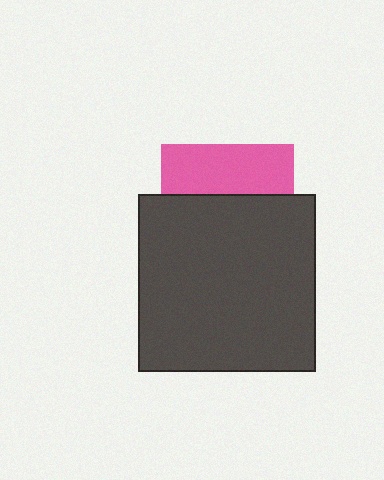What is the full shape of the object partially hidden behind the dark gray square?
The partially hidden object is a pink square.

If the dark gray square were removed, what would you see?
You would see the complete pink square.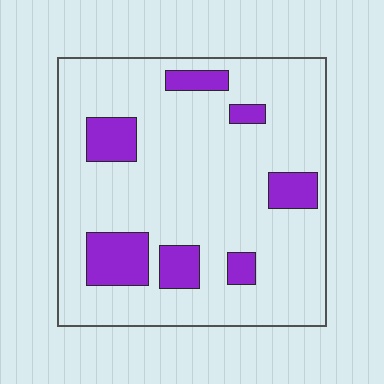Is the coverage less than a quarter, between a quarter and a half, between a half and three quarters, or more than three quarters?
Less than a quarter.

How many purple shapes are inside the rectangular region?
7.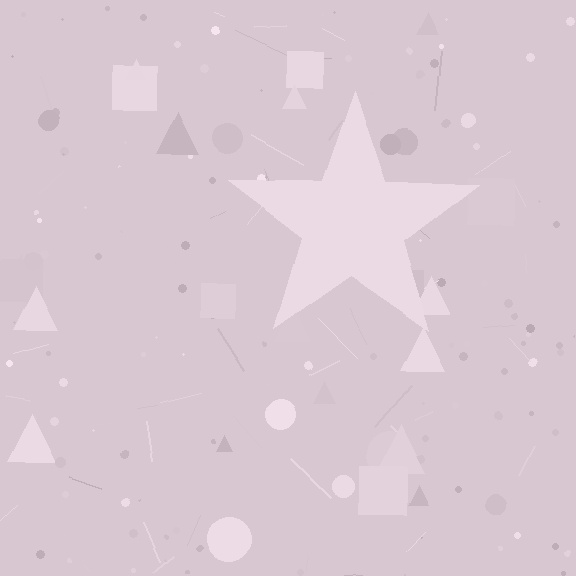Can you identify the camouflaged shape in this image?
The camouflaged shape is a star.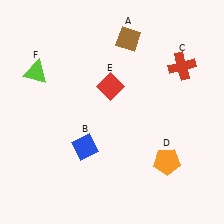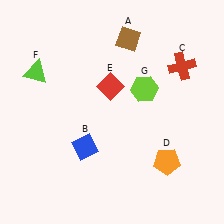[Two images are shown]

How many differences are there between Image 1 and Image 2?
There is 1 difference between the two images.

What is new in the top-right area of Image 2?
A lime hexagon (G) was added in the top-right area of Image 2.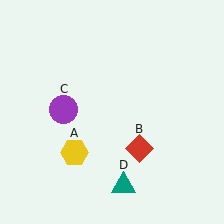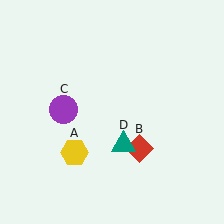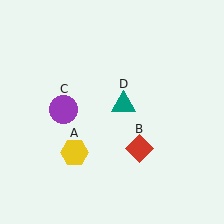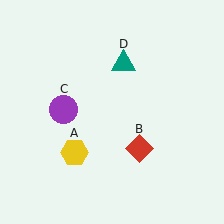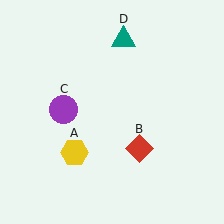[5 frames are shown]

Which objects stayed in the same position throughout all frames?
Yellow hexagon (object A) and red diamond (object B) and purple circle (object C) remained stationary.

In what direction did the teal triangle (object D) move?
The teal triangle (object D) moved up.